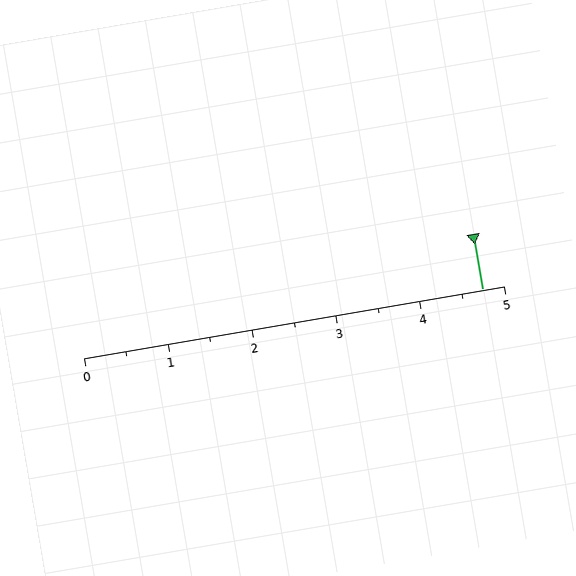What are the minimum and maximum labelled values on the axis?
The axis runs from 0 to 5.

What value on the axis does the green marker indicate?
The marker indicates approximately 4.8.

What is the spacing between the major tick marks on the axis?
The major ticks are spaced 1 apart.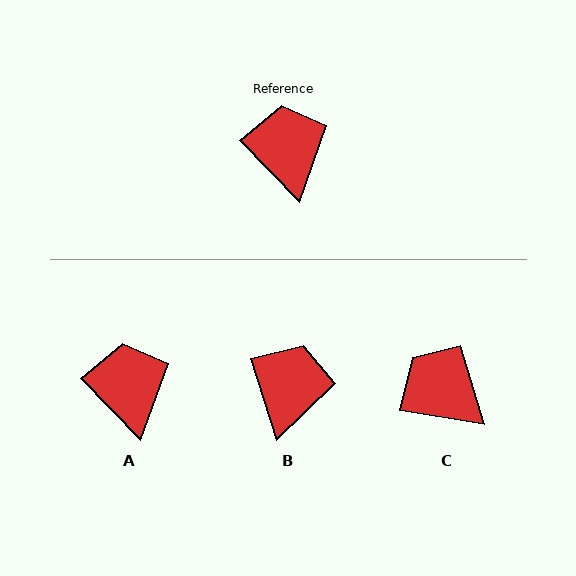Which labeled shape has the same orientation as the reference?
A.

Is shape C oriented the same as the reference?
No, it is off by about 37 degrees.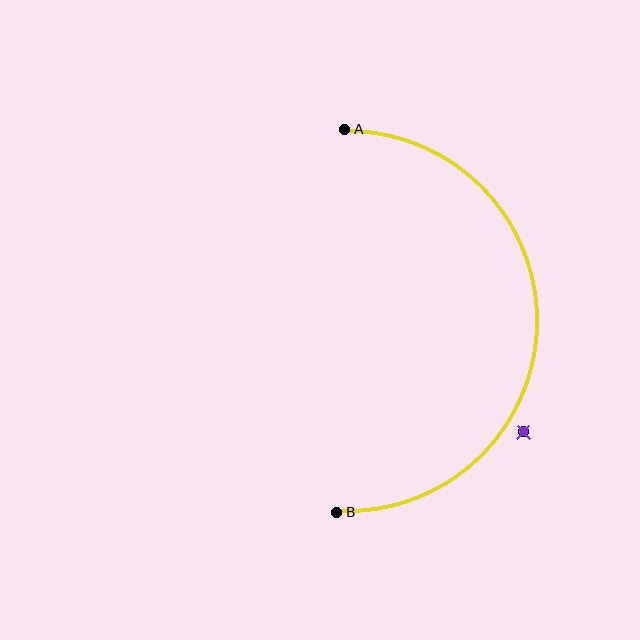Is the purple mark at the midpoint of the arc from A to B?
No — the purple mark does not lie on the arc at all. It sits slightly outside the curve.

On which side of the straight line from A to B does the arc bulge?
The arc bulges to the right of the straight line connecting A and B.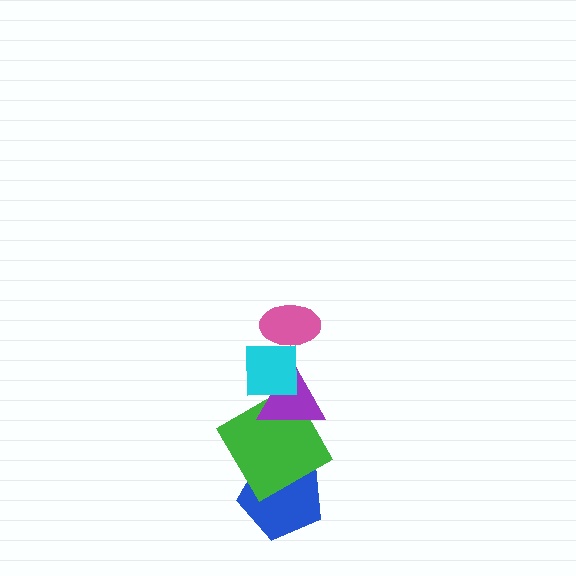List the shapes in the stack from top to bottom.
From top to bottom: the pink ellipse, the cyan square, the purple triangle, the green diamond, the blue pentagon.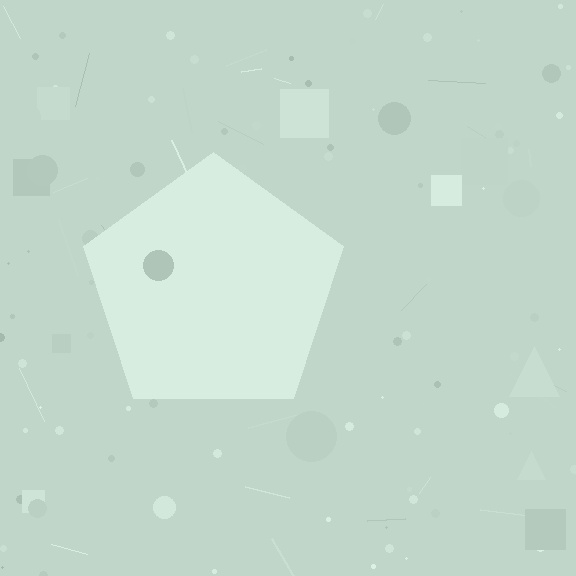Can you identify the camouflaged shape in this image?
The camouflaged shape is a pentagon.